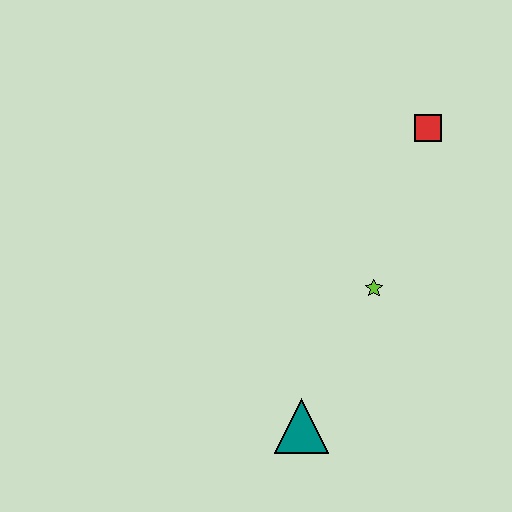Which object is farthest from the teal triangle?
The red square is farthest from the teal triangle.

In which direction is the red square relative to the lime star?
The red square is above the lime star.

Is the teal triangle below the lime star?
Yes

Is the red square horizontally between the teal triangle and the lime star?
No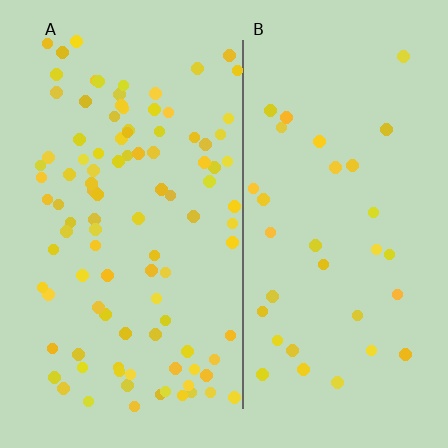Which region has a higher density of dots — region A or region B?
A (the left).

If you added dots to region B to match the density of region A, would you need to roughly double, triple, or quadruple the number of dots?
Approximately triple.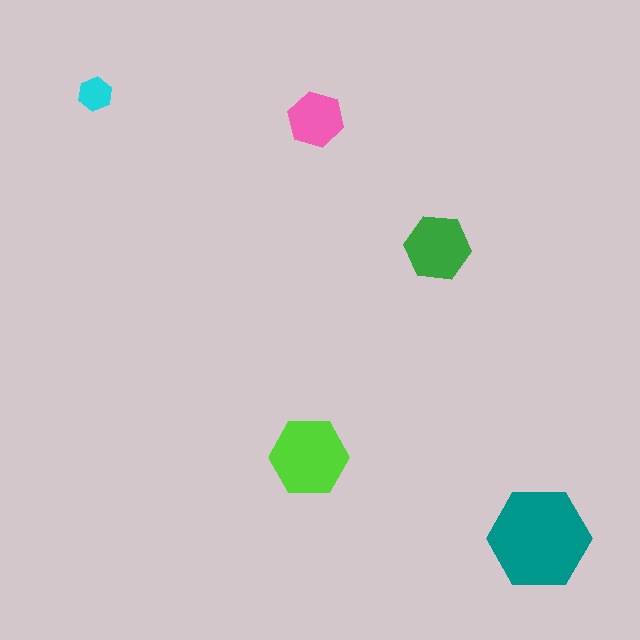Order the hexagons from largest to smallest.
the teal one, the lime one, the green one, the pink one, the cyan one.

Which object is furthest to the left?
The cyan hexagon is leftmost.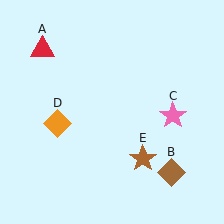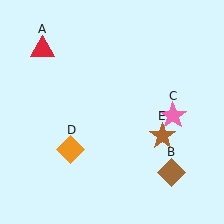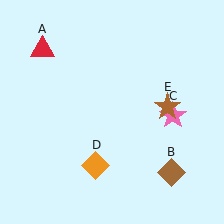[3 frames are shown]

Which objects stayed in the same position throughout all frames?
Red triangle (object A) and brown diamond (object B) and pink star (object C) remained stationary.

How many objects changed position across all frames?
2 objects changed position: orange diamond (object D), brown star (object E).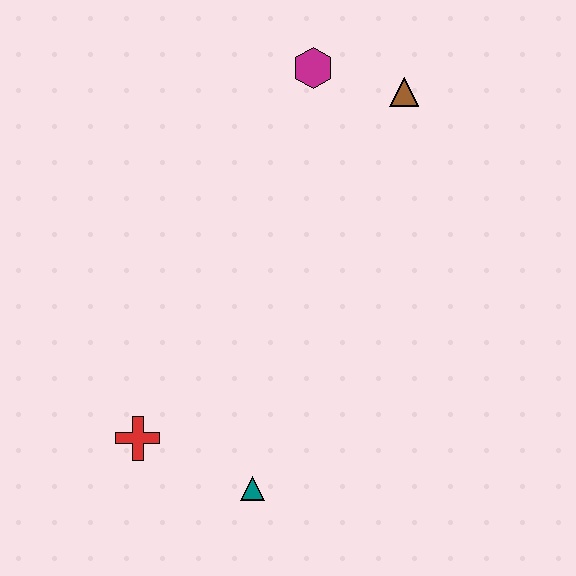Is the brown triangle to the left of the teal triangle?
No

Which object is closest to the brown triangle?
The magenta hexagon is closest to the brown triangle.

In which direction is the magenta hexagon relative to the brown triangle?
The magenta hexagon is to the left of the brown triangle.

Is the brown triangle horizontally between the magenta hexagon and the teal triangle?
No